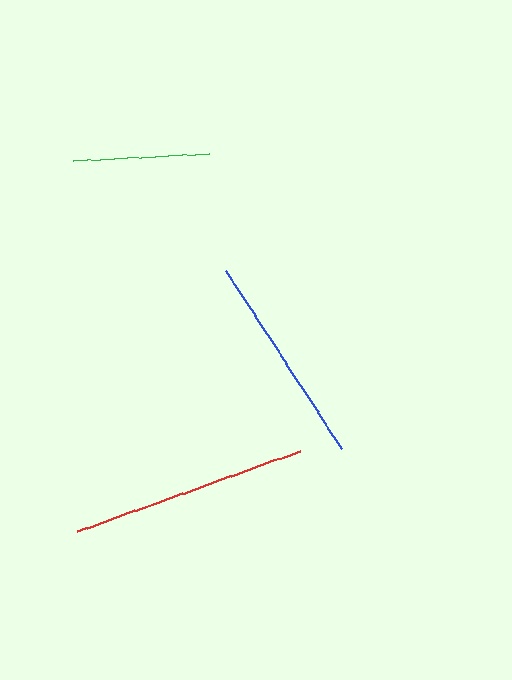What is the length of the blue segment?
The blue segment is approximately 212 pixels long.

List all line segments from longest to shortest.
From longest to shortest: red, blue, green.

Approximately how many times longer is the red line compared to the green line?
The red line is approximately 1.7 times the length of the green line.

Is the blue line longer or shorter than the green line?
The blue line is longer than the green line.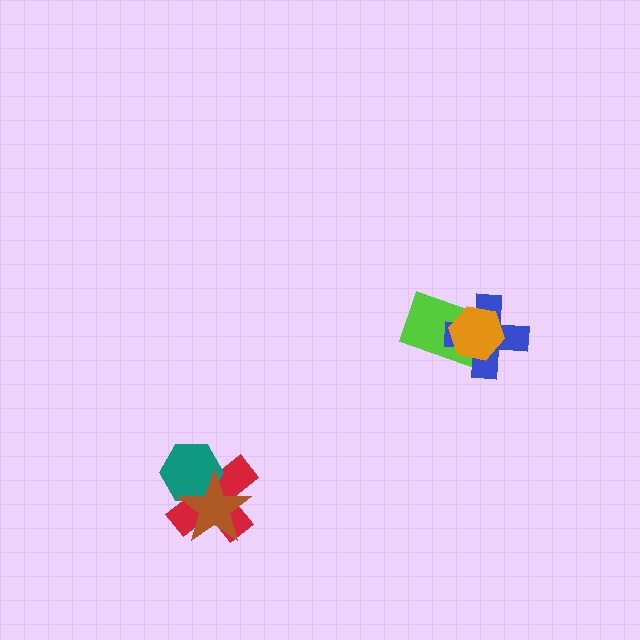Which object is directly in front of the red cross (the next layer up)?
The teal hexagon is directly in front of the red cross.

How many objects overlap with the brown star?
2 objects overlap with the brown star.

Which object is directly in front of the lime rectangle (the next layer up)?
The blue cross is directly in front of the lime rectangle.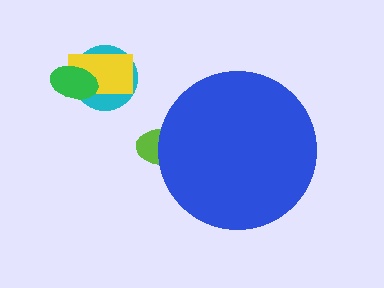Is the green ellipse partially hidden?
No, the green ellipse is fully visible.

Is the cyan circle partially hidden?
No, the cyan circle is fully visible.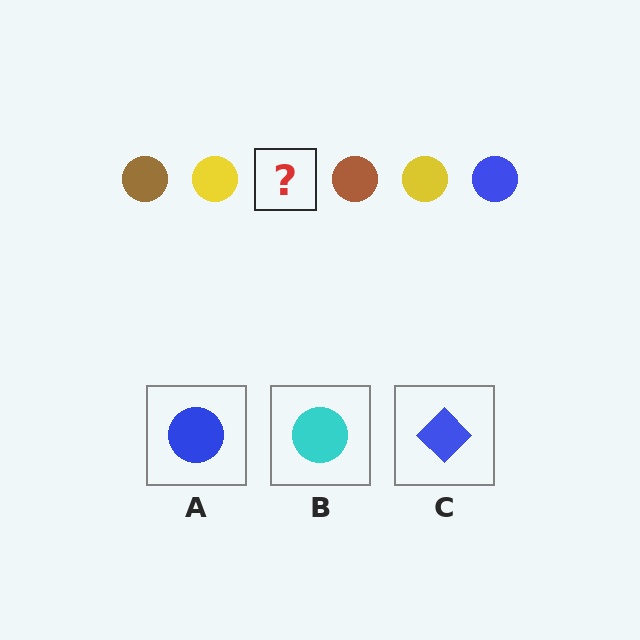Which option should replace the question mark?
Option A.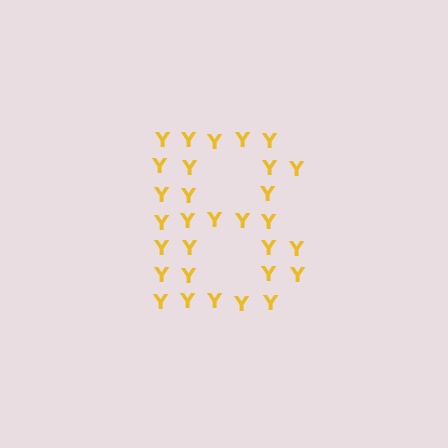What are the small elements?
The small elements are letter Y's.